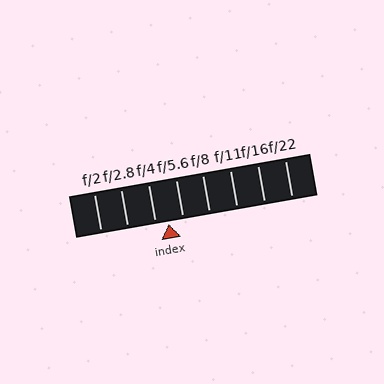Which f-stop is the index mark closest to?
The index mark is closest to f/4.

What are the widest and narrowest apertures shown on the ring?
The widest aperture shown is f/2 and the narrowest is f/22.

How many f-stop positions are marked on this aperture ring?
There are 8 f-stop positions marked.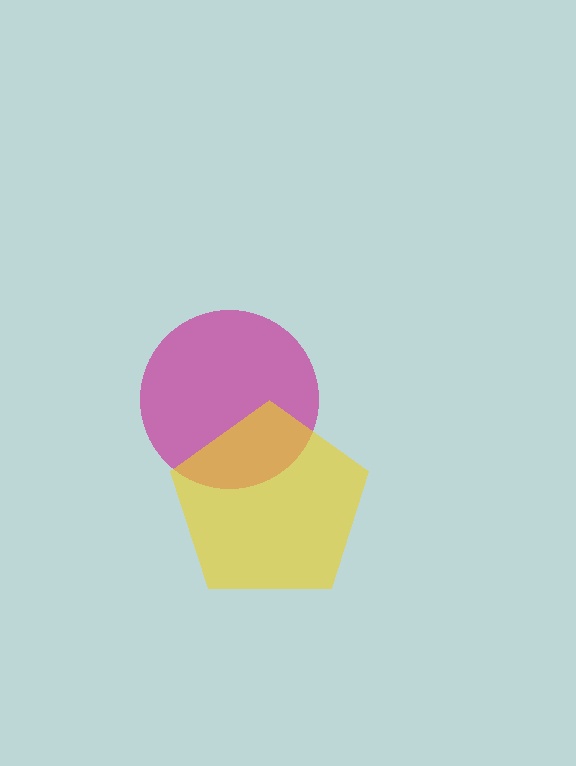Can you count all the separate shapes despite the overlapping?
Yes, there are 2 separate shapes.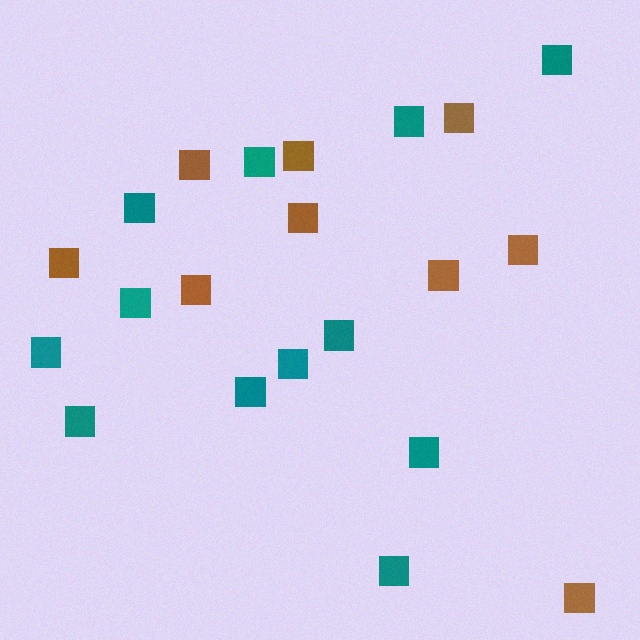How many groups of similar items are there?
There are 2 groups: one group of brown squares (9) and one group of teal squares (12).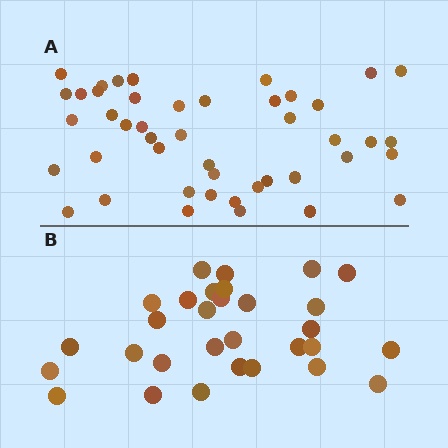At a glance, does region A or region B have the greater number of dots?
Region A (the top region) has more dots.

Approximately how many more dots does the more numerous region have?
Region A has approximately 15 more dots than region B.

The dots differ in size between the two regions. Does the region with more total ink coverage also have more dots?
No. Region B has more total ink coverage because its dots are larger, but region A actually contains more individual dots. Total area can be misleading — the number of items is what matters here.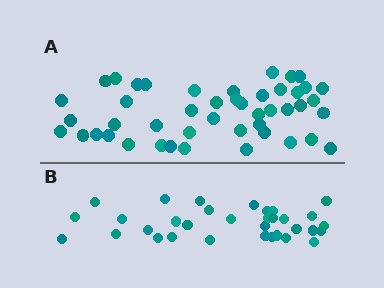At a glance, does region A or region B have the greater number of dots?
Region A (the top region) has more dots.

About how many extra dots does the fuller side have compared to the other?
Region A has approximately 15 more dots than region B.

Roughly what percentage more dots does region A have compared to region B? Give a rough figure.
About 40% more.